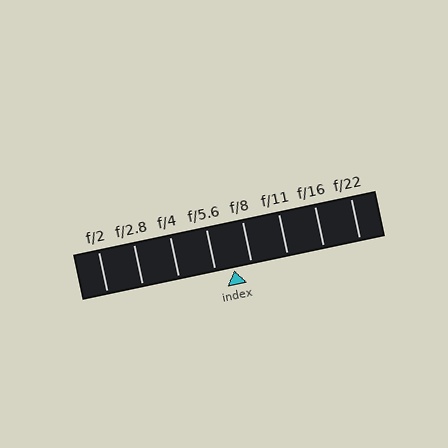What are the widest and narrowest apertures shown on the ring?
The widest aperture shown is f/2 and the narrowest is f/22.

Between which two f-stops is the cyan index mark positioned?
The index mark is between f/5.6 and f/8.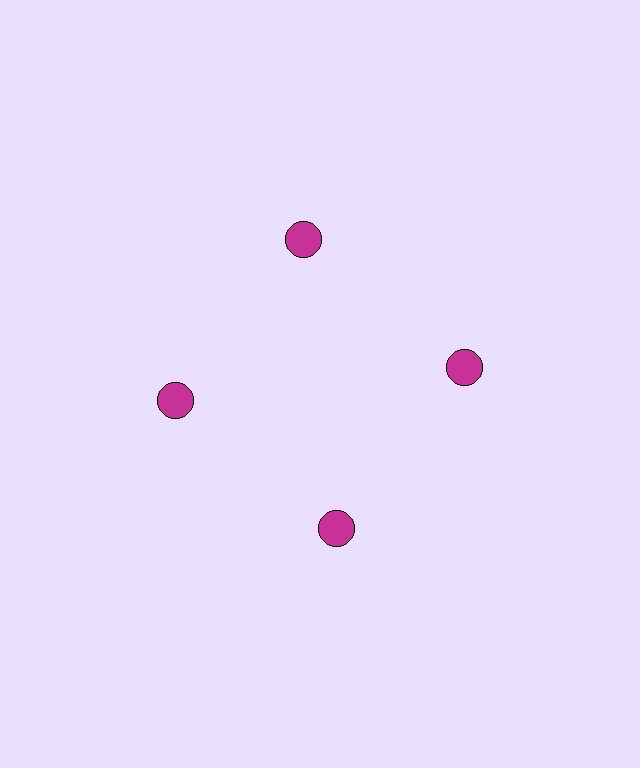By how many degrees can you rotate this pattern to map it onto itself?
The pattern maps onto itself every 90 degrees of rotation.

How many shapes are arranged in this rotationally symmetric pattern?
There are 4 shapes, arranged in 4 groups of 1.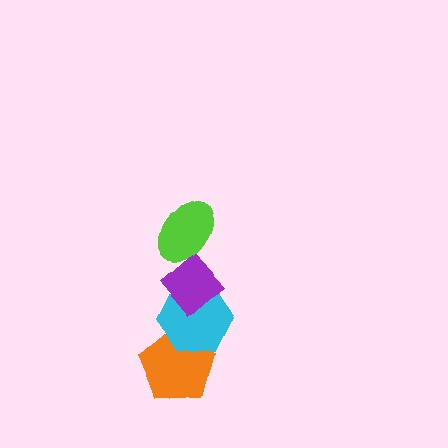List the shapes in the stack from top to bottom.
From top to bottom: the lime ellipse, the purple diamond, the cyan hexagon, the orange pentagon.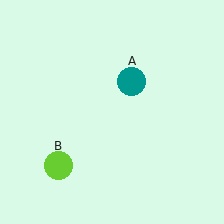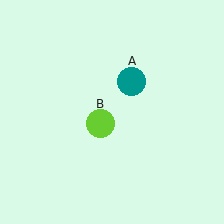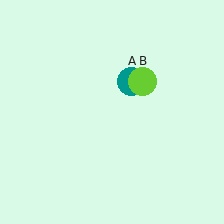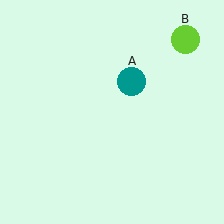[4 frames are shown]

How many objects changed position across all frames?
1 object changed position: lime circle (object B).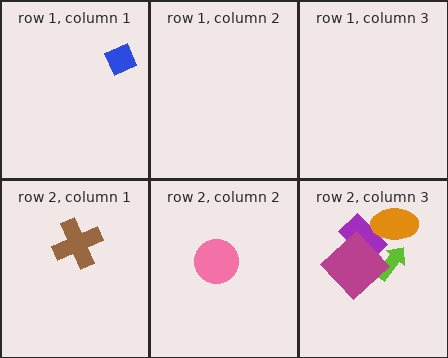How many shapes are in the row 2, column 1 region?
1.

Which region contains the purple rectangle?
The row 2, column 3 region.